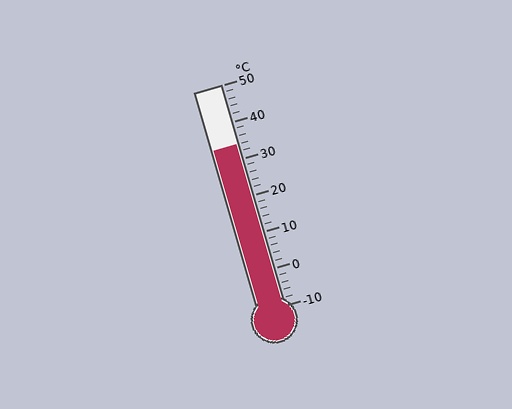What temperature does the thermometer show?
The thermometer shows approximately 34°C.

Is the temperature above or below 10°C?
The temperature is above 10°C.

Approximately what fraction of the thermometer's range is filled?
The thermometer is filled to approximately 75% of its range.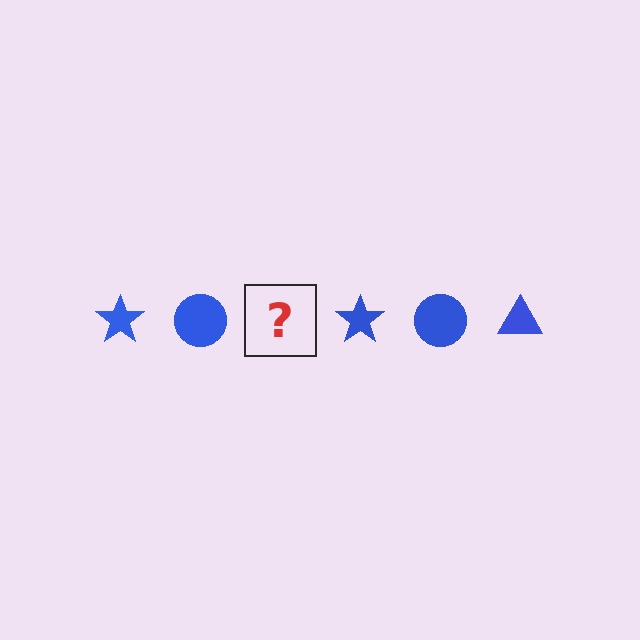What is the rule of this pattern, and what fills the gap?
The rule is that the pattern cycles through star, circle, triangle shapes in blue. The gap should be filled with a blue triangle.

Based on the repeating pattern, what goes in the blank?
The blank should be a blue triangle.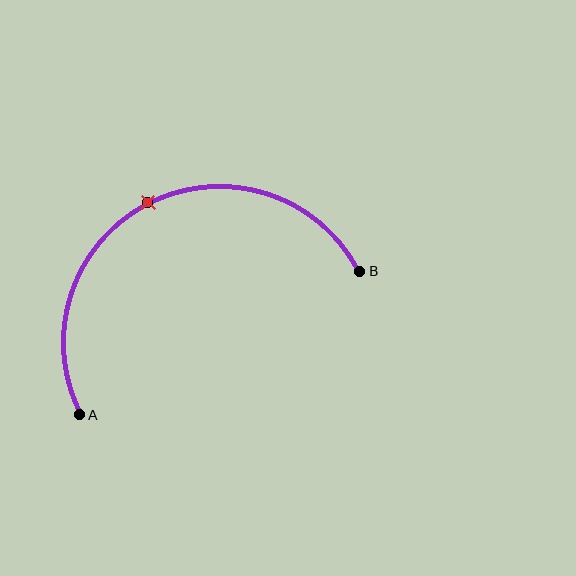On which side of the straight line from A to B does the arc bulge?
The arc bulges above the straight line connecting A and B.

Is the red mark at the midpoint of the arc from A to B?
Yes. The red mark lies on the arc at equal arc-length from both A and B — it is the arc midpoint.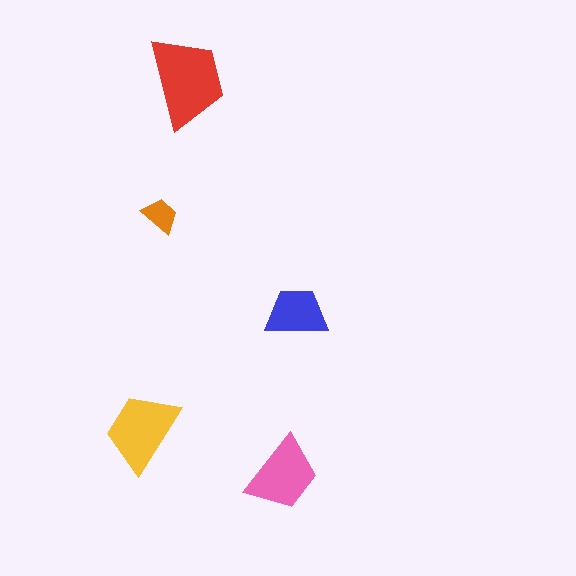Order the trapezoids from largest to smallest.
the red one, the yellow one, the pink one, the blue one, the orange one.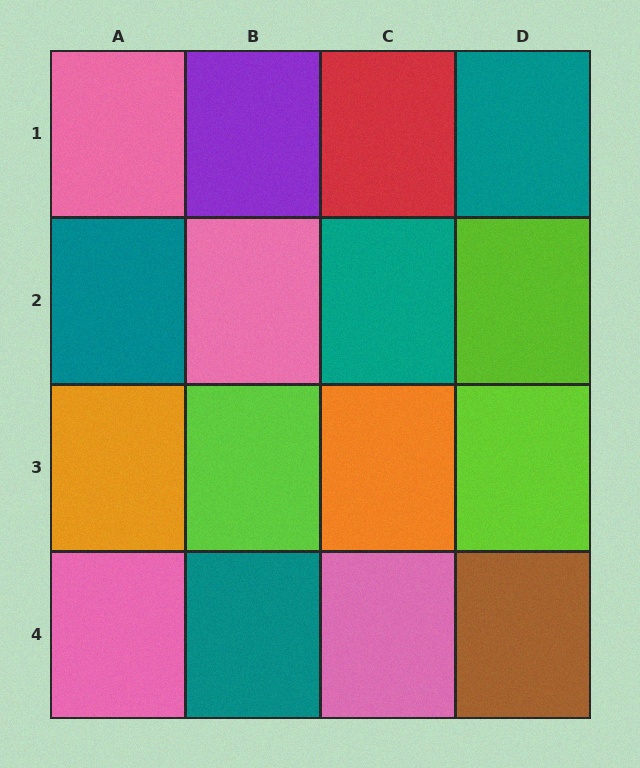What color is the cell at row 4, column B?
Teal.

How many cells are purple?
1 cell is purple.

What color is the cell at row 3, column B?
Lime.